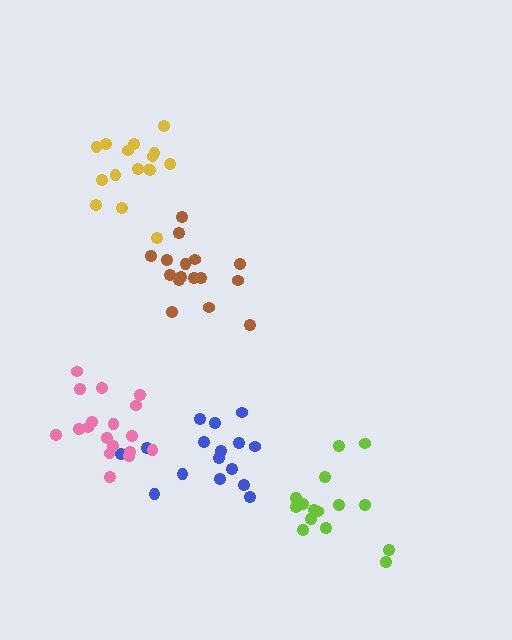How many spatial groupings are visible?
There are 5 spatial groupings.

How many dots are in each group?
Group 1: 16 dots, Group 2: 15 dots, Group 3: 18 dots, Group 4: 16 dots, Group 5: 16 dots (81 total).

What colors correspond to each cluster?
The clusters are colored: blue, lime, pink, yellow, brown.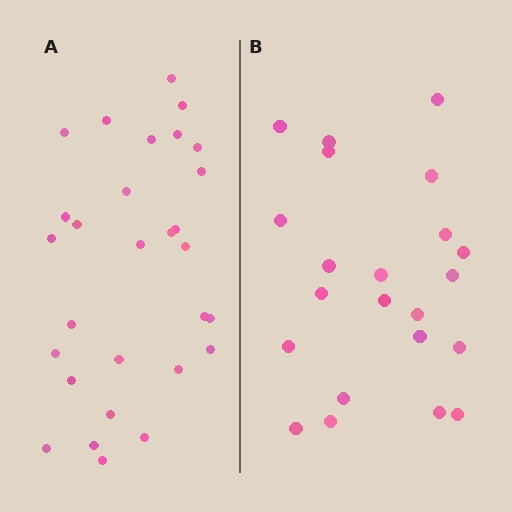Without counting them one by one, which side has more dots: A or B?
Region A (the left region) has more dots.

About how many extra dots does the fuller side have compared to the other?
Region A has roughly 8 or so more dots than region B.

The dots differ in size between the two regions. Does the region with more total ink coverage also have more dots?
No. Region B has more total ink coverage because its dots are larger, but region A actually contains more individual dots. Total area can be misleading — the number of items is what matters here.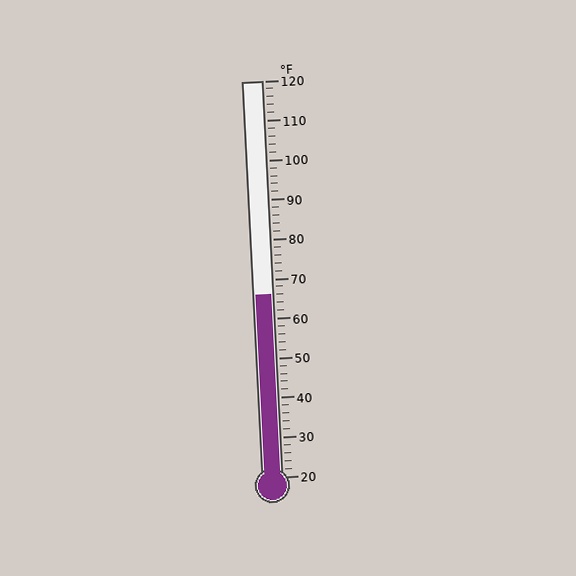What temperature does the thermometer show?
The thermometer shows approximately 66°F.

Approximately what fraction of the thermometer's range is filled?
The thermometer is filled to approximately 45% of its range.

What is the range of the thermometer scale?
The thermometer scale ranges from 20°F to 120°F.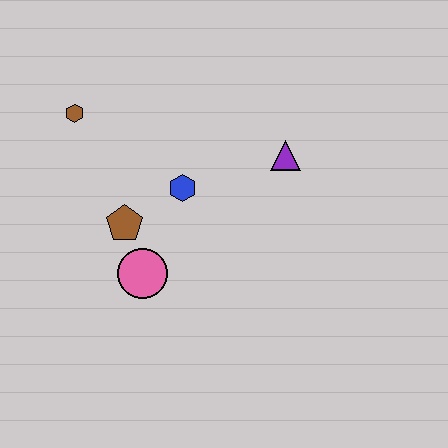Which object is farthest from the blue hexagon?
The brown hexagon is farthest from the blue hexagon.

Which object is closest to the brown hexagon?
The brown pentagon is closest to the brown hexagon.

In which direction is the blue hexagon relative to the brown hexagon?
The blue hexagon is to the right of the brown hexagon.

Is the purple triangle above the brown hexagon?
No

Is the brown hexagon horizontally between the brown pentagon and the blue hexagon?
No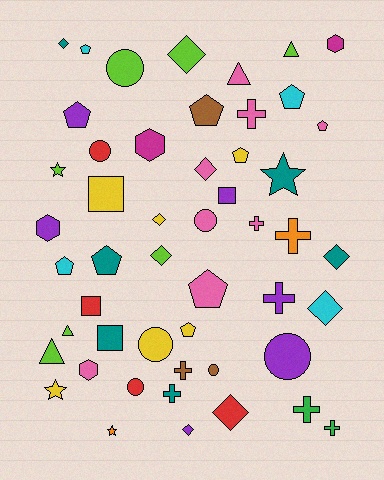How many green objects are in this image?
There are 2 green objects.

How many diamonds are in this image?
There are 9 diamonds.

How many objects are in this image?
There are 50 objects.